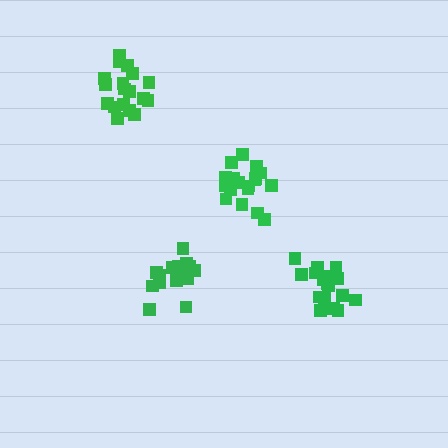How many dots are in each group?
Group 1: 20 dots, Group 2: 15 dots, Group 3: 20 dots, Group 4: 18 dots (73 total).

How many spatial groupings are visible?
There are 4 spatial groupings.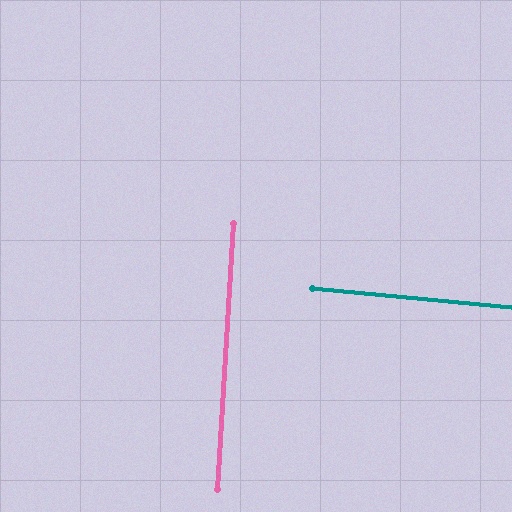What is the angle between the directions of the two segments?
Approximately 88 degrees.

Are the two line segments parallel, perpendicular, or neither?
Perpendicular — they meet at approximately 88°.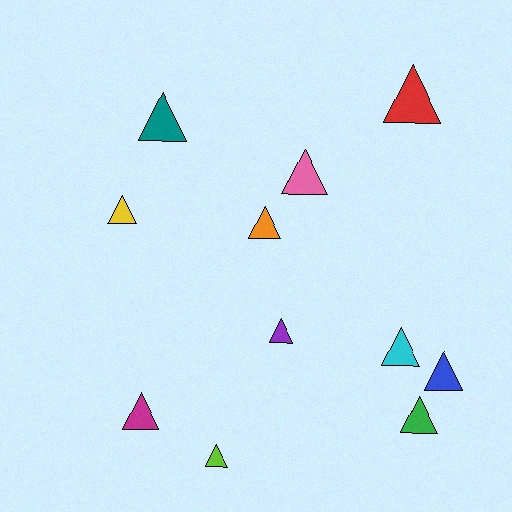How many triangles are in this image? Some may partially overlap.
There are 11 triangles.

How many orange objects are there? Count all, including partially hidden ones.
There is 1 orange object.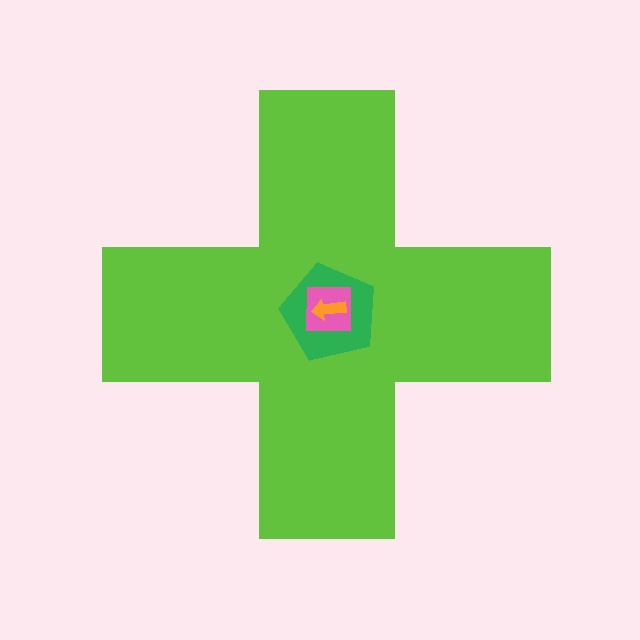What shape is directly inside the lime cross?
The green pentagon.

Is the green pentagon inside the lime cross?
Yes.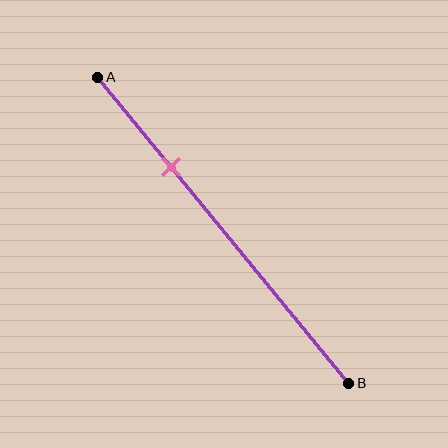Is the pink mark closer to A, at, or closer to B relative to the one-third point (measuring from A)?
The pink mark is closer to point A than the one-third point of segment AB.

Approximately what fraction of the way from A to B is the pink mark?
The pink mark is approximately 30% of the way from A to B.